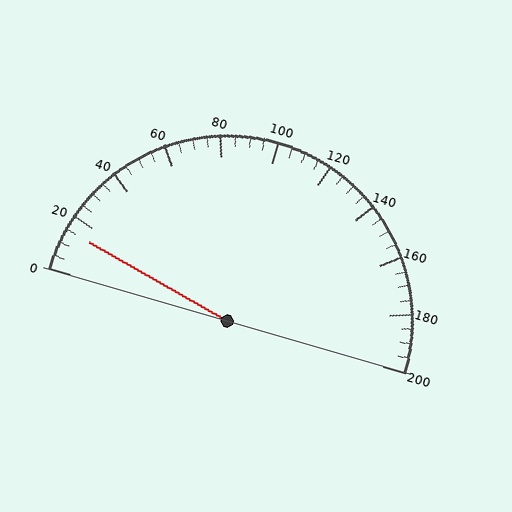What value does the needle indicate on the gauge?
The needle indicates approximately 15.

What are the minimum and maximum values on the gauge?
The gauge ranges from 0 to 200.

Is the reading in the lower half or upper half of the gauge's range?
The reading is in the lower half of the range (0 to 200).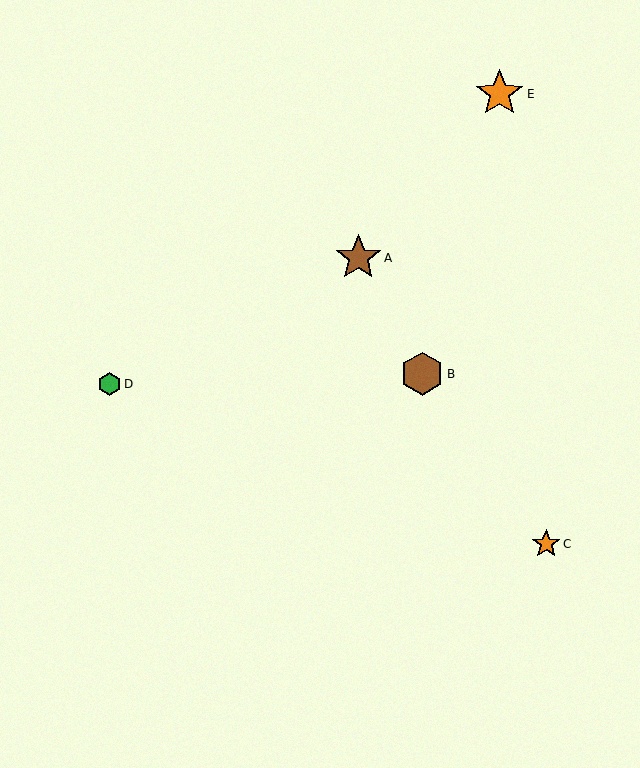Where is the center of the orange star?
The center of the orange star is at (546, 544).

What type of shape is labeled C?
Shape C is an orange star.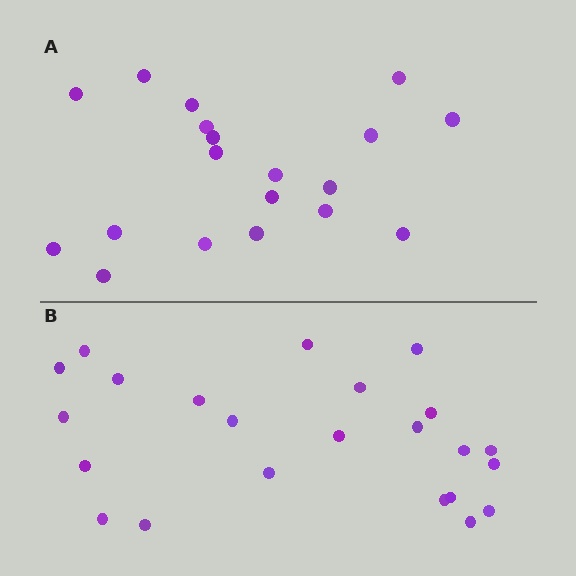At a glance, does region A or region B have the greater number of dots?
Region B (the bottom region) has more dots.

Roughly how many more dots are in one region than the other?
Region B has about 4 more dots than region A.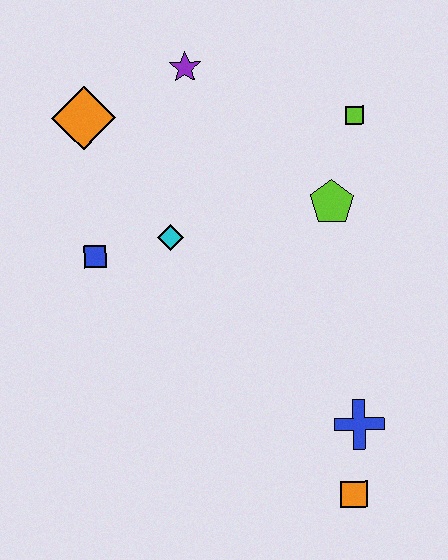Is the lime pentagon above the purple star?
No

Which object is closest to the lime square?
The lime pentagon is closest to the lime square.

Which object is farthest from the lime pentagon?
The orange square is farthest from the lime pentagon.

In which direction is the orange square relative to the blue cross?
The orange square is below the blue cross.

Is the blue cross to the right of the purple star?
Yes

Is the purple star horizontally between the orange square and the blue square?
Yes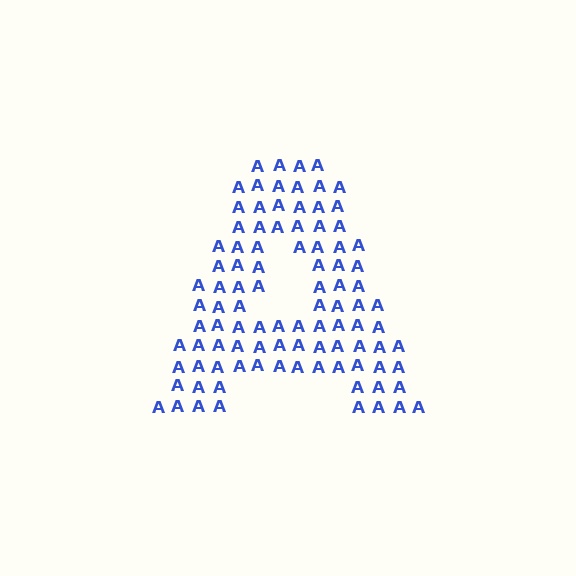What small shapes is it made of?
It is made of small letter A's.